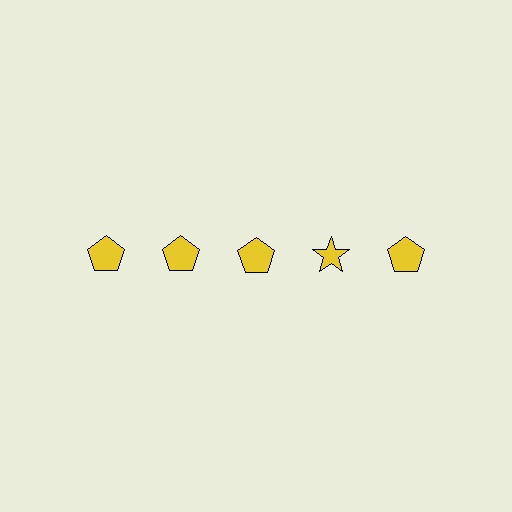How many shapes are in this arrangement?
There are 5 shapes arranged in a grid pattern.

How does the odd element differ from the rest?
It has a different shape: star instead of pentagon.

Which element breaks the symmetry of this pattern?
The yellow star in the top row, second from right column breaks the symmetry. All other shapes are yellow pentagons.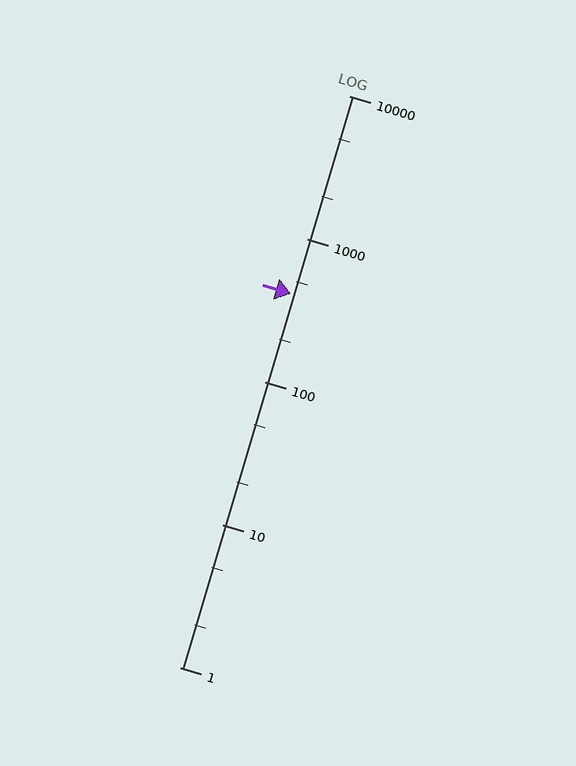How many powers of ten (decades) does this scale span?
The scale spans 4 decades, from 1 to 10000.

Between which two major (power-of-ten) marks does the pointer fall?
The pointer is between 100 and 1000.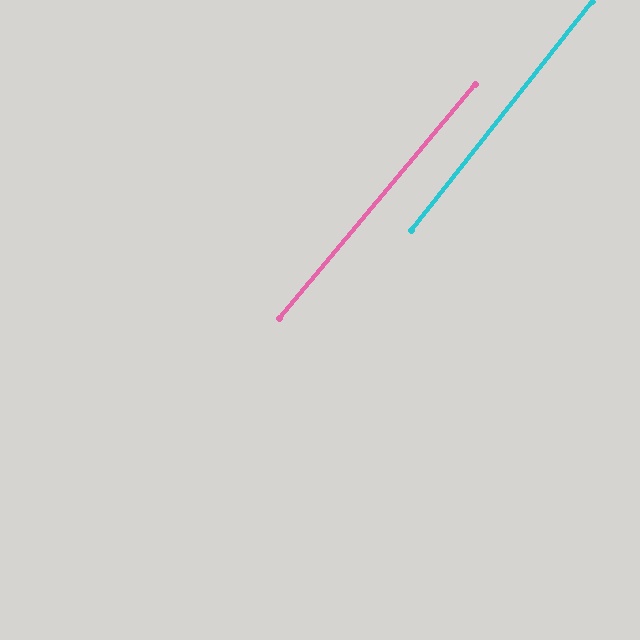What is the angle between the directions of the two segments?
Approximately 2 degrees.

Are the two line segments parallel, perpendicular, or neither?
Parallel — their directions differ by only 1.6°.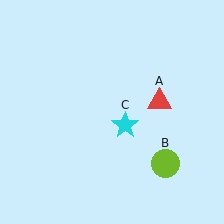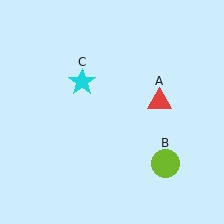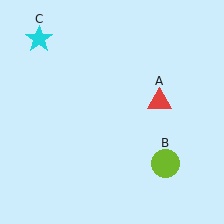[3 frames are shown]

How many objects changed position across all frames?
1 object changed position: cyan star (object C).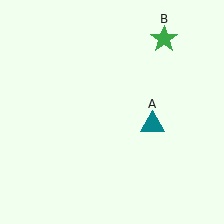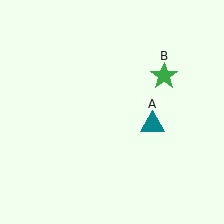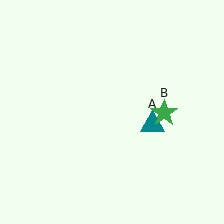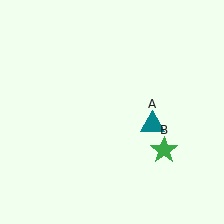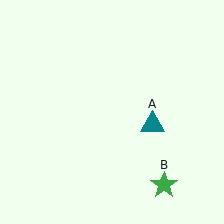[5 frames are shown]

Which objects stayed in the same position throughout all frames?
Teal triangle (object A) remained stationary.